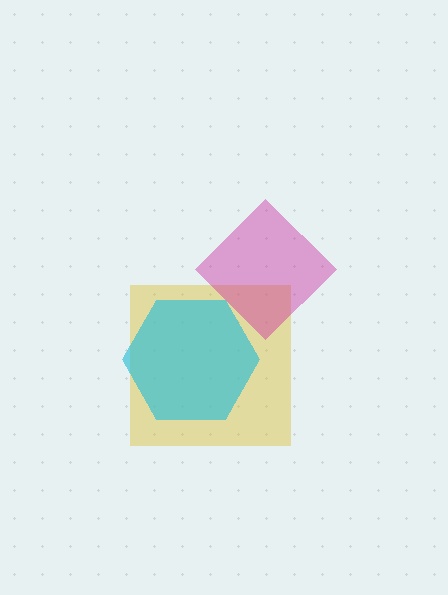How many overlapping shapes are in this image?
There are 3 overlapping shapes in the image.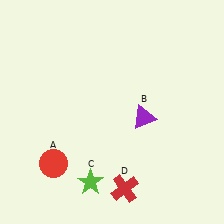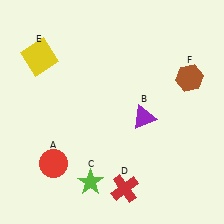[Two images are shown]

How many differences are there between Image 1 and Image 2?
There are 2 differences between the two images.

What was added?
A yellow square (E), a brown hexagon (F) were added in Image 2.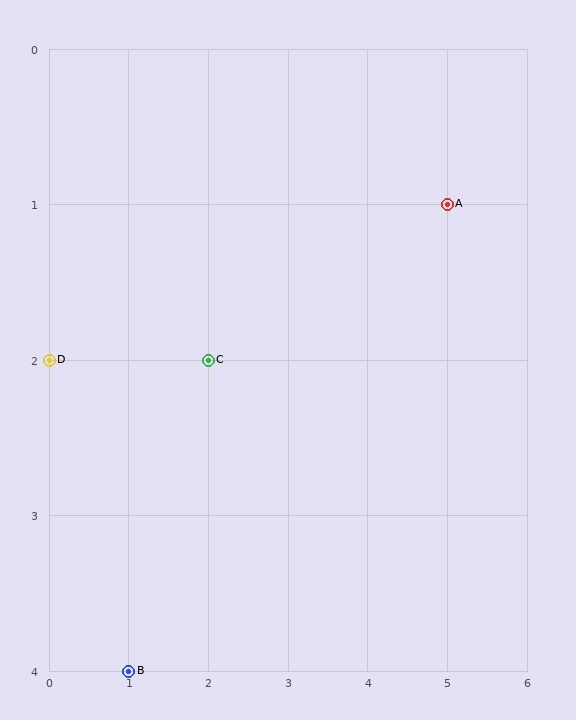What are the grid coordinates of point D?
Point D is at grid coordinates (0, 2).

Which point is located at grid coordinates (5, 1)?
Point A is at (5, 1).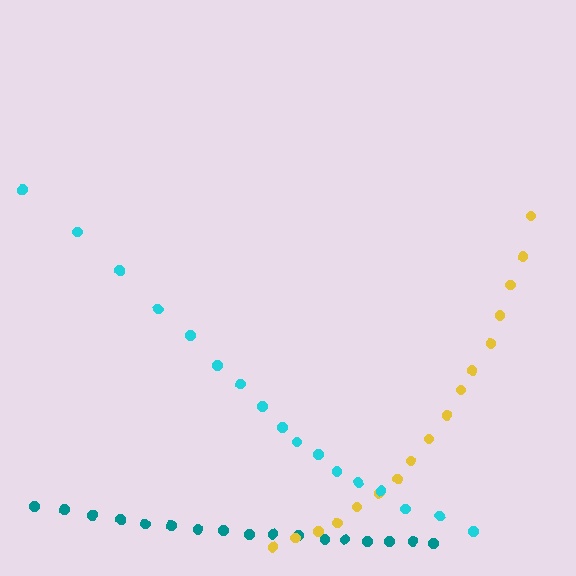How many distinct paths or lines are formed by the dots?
There are 3 distinct paths.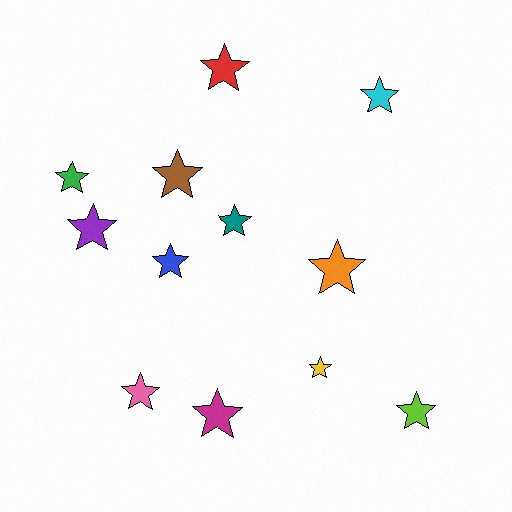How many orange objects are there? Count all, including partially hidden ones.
There is 1 orange object.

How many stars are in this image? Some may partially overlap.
There are 12 stars.